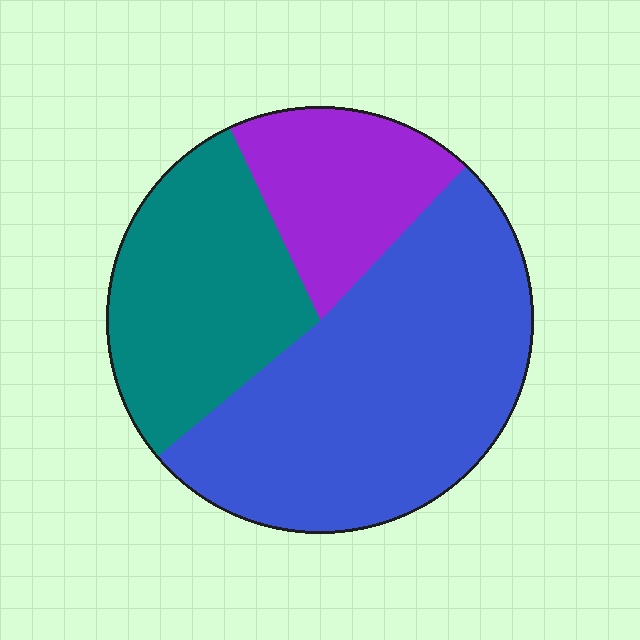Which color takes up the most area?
Blue, at roughly 50%.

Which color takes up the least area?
Purple, at roughly 20%.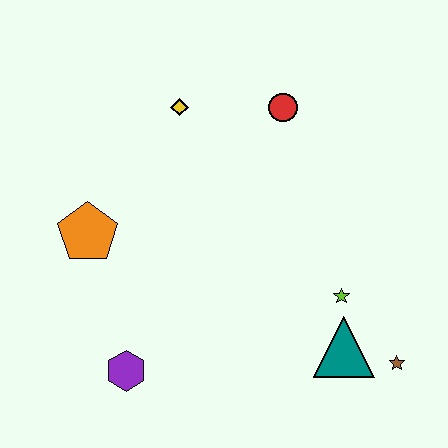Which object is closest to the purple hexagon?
The orange pentagon is closest to the purple hexagon.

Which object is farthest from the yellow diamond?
The brown star is farthest from the yellow diamond.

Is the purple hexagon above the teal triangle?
No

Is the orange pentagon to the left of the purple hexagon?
Yes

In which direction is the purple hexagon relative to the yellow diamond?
The purple hexagon is below the yellow diamond.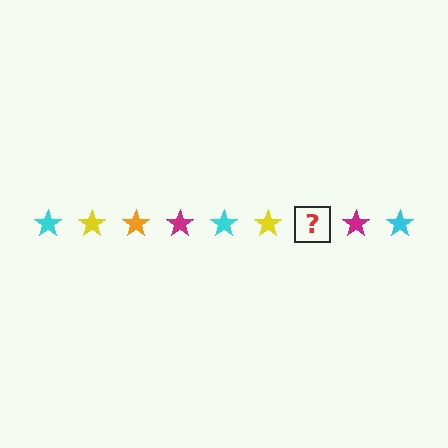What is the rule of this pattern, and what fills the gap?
The rule is that the pattern cycles through cyan, yellow, orange, magenta stars. The gap should be filled with an orange star.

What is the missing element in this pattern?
The missing element is an orange star.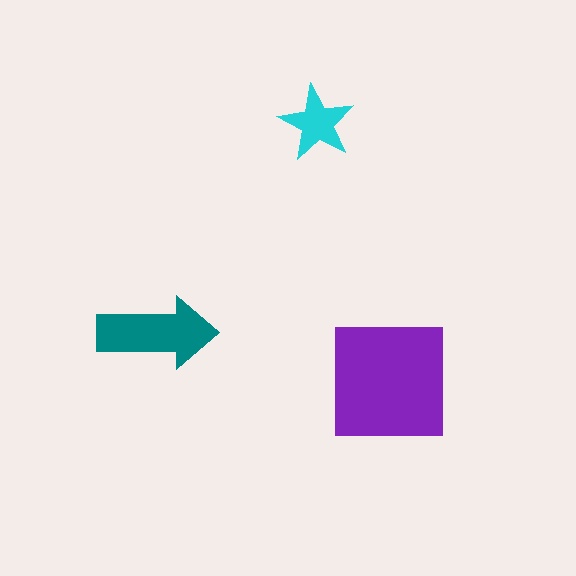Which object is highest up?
The cyan star is topmost.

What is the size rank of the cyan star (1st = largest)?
3rd.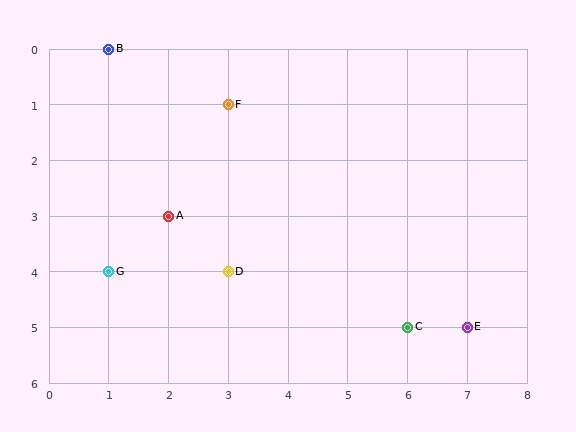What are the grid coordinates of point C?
Point C is at grid coordinates (6, 5).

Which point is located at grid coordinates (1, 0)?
Point B is at (1, 0).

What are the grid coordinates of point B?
Point B is at grid coordinates (1, 0).